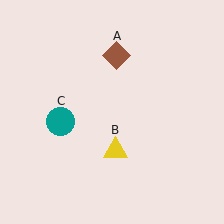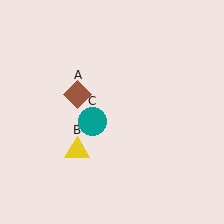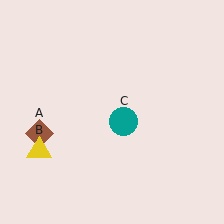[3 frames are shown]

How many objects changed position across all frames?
3 objects changed position: brown diamond (object A), yellow triangle (object B), teal circle (object C).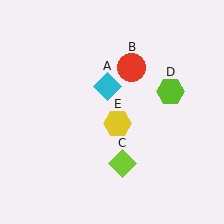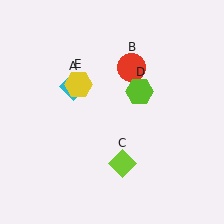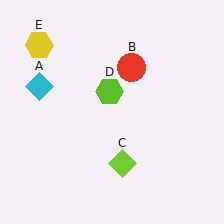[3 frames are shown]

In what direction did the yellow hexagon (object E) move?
The yellow hexagon (object E) moved up and to the left.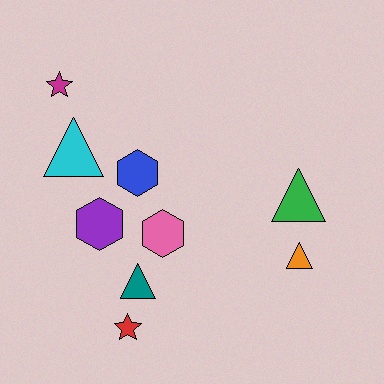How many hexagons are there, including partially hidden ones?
There are 3 hexagons.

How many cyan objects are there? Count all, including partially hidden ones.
There is 1 cyan object.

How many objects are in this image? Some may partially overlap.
There are 9 objects.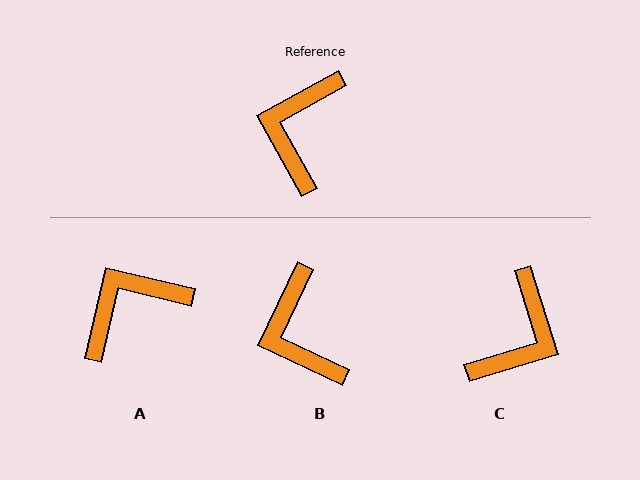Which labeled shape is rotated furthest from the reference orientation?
C, about 168 degrees away.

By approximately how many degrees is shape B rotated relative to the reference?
Approximately 35 degrees counter-clockwise.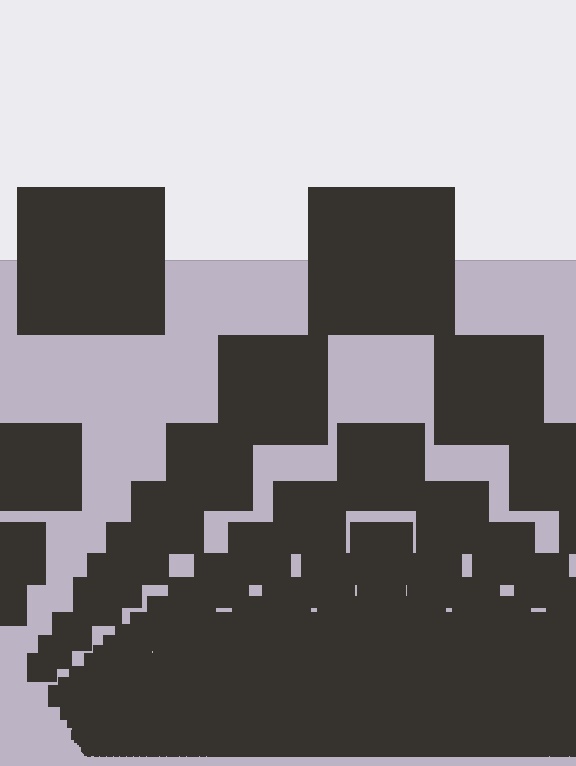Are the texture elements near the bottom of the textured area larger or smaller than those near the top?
Smaller. The gradient is inverted — elements near the bottom are smaller and denser.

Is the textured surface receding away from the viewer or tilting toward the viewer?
The surface appears to tilt toward the viewer. Texture elements get larger and sparser toward the top.